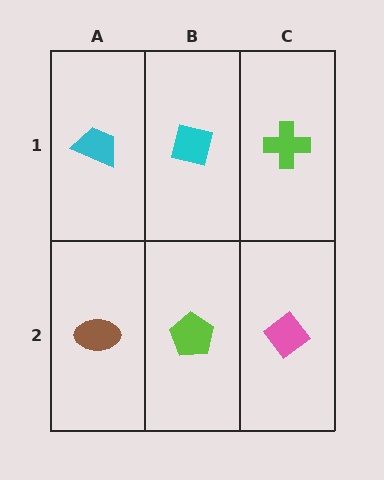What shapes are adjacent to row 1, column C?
A pink diamond (row 2, column C), a cyan square (row 1, column B).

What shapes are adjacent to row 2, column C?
A lime cross (row 1, column C), a lime pentagon (row 2, column B).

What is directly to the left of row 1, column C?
A cyan square.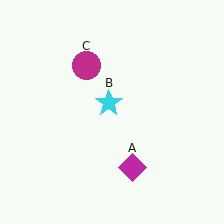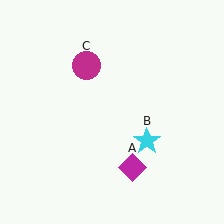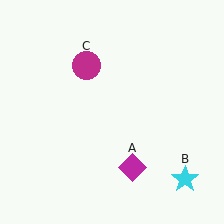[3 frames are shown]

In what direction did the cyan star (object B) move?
The cyan star (object B) moved down and to the right.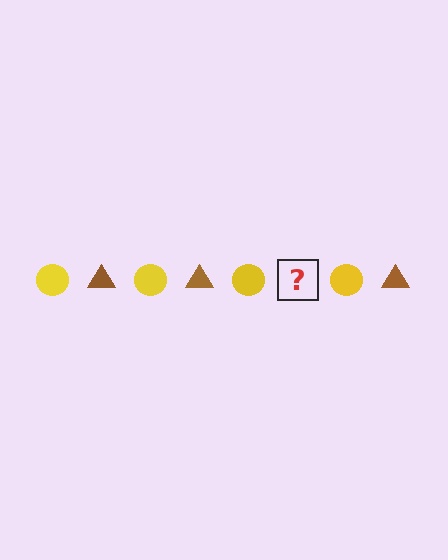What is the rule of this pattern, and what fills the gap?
The rule is that the pattern alternates between yellow circle and brown triangle. The gap should be filled with a brown triangle.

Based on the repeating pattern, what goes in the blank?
The blank should be a brown triangle.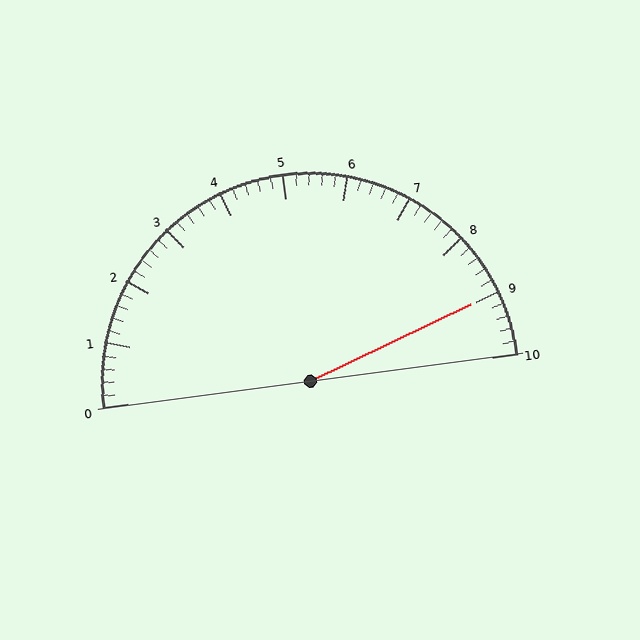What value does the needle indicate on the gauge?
The needle indicates approximately 9.0.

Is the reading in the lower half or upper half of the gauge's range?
The reading is in the upper half of the range (0 to 10).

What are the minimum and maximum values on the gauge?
The gauge ranges from 0 to 10.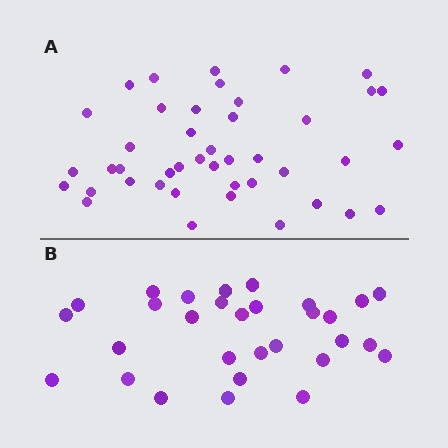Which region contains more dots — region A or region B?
Region A (the top region) has more dots.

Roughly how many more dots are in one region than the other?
Region A has approximately 15 more dots than region B.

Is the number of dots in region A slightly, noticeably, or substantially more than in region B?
Region A has noticeably more, but not dramatically so. The ratio is roughly 1.4 to 1.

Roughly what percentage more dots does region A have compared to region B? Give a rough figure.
About 45% more.